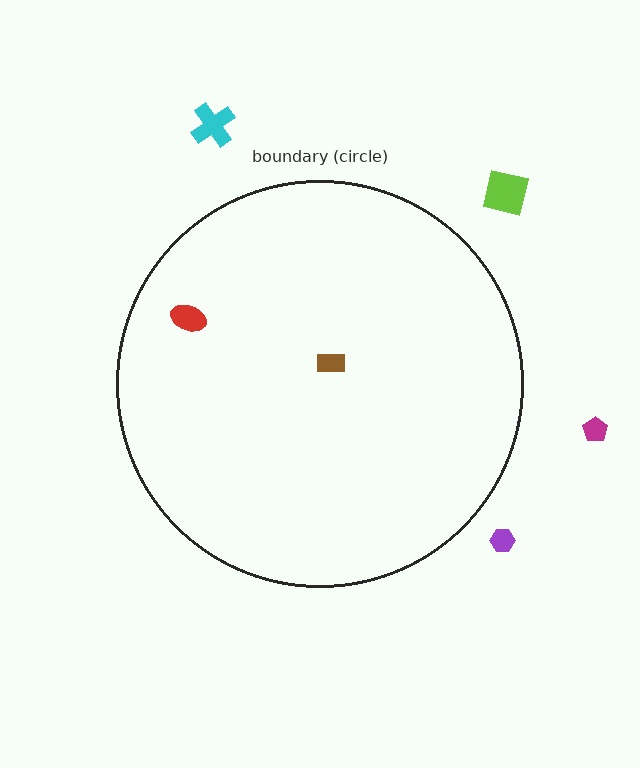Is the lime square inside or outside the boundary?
Outside.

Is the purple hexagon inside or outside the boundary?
Outside.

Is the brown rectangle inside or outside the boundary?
Inside.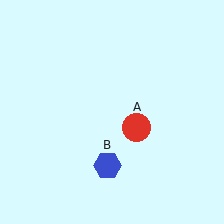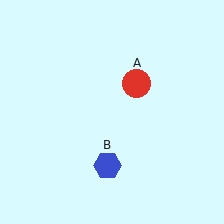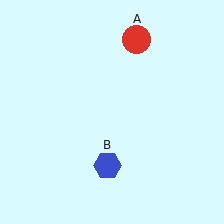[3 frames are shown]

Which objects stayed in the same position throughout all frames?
Blue hexagon (object B) remained stationary.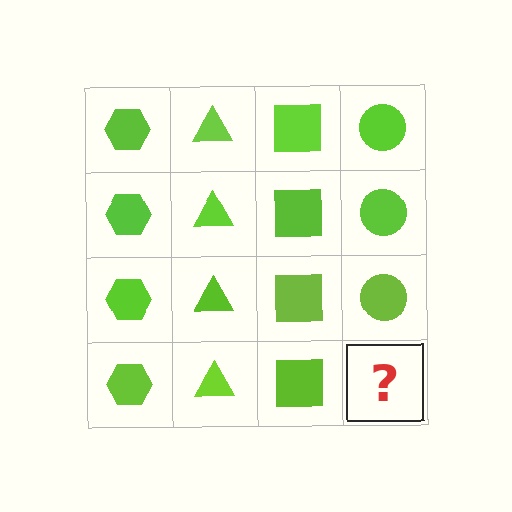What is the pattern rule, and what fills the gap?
The rule is that each column has a consistent shape. The gap should be filled with a lime circle.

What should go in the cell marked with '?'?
The missing cell should contain a lime circle.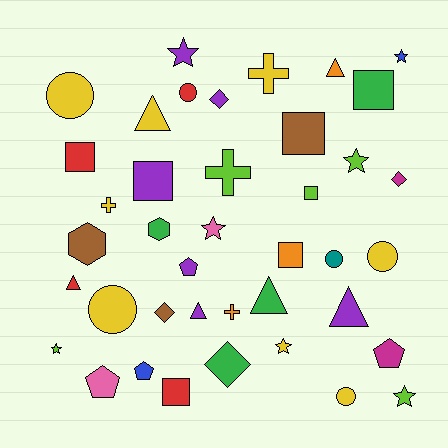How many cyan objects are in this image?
There are no cyan objects.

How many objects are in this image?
There are 40 objects.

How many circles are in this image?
There are 6 circles.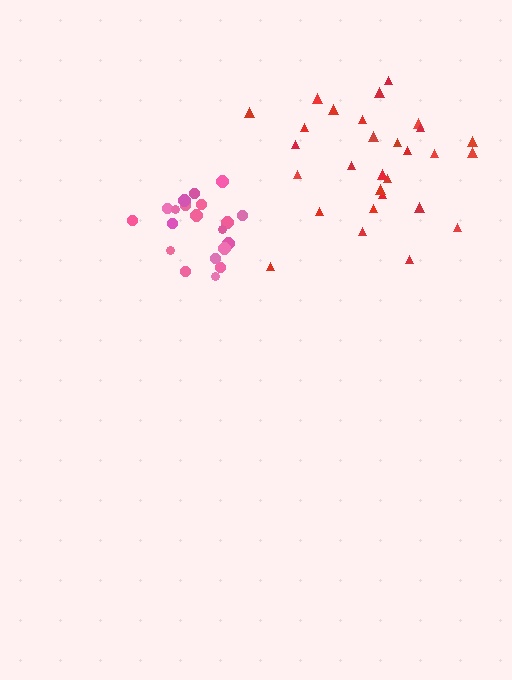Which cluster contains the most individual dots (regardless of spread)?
Red (29).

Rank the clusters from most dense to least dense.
pink, red.